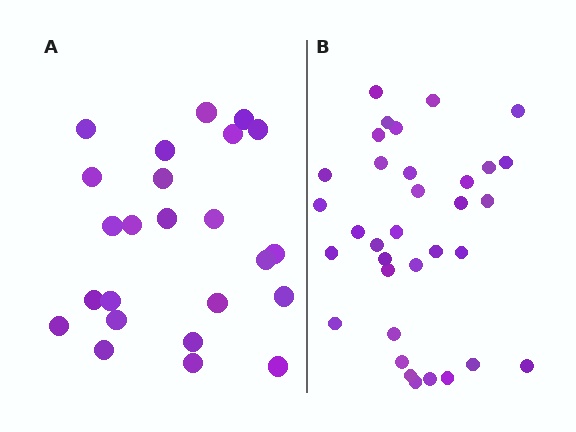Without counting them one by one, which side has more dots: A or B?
Region B (the right region) has more dots.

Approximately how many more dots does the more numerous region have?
Region B has roughly 10 or so more dots than region A.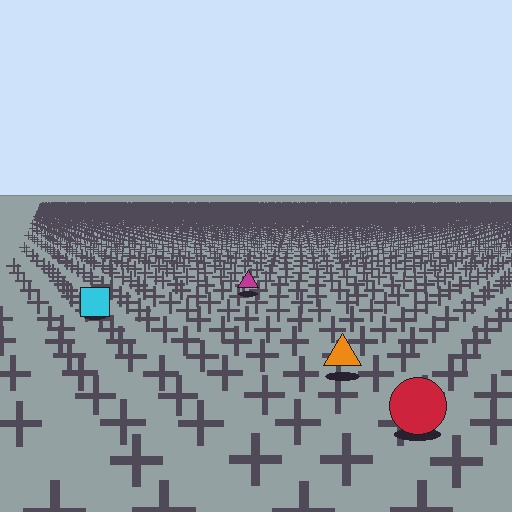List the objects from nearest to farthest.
From nearest to farthest: the red circle, the orange triangle, the cyan square, the magenta triangle.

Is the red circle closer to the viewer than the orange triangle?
Yes. The red circle is closer — you can tell from the texture gradient: the ground texture is coarser near it.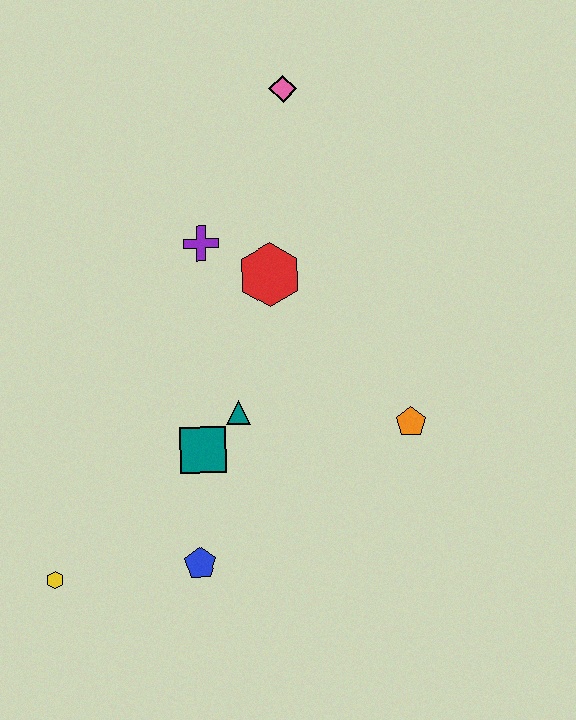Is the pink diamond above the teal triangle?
Yes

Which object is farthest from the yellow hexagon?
The pink diamond is farthest from the yellow hexagon.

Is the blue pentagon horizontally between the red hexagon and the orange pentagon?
No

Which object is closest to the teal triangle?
The teal square is closest to the teal triangle.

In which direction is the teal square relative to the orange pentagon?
The teal square is to the left of the orange pentagon.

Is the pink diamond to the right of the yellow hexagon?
Yes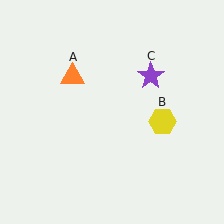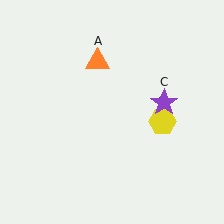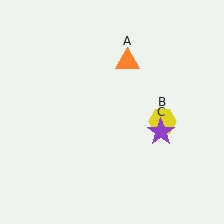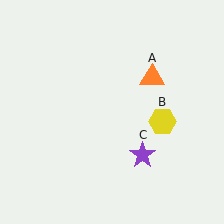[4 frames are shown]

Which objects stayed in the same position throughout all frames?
Yellow hexagon (object B) remained stationary.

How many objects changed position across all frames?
2 objects changed position: orange triangle (object A), purple star (object C).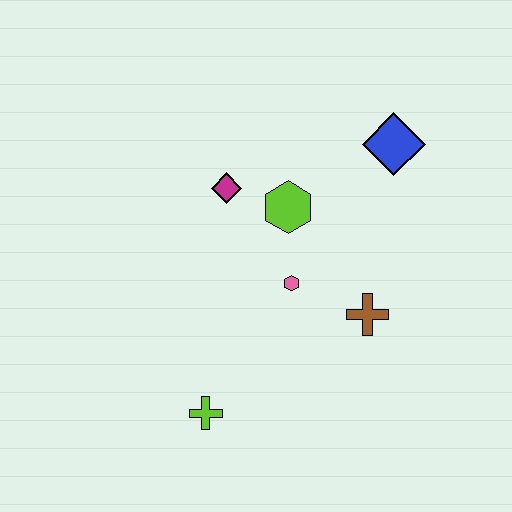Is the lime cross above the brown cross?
No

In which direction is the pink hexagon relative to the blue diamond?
The pink hexagon is below the blue diamond.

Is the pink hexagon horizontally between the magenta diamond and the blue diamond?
Yes